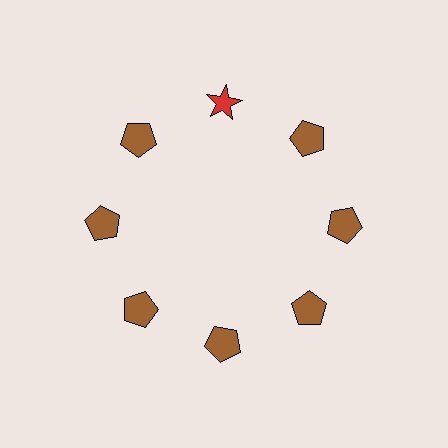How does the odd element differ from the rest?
It differs in both color (red instead of brown) and shape (star instead of pentagon).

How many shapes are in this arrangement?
There are 8 shapes arranged in a ring pattern.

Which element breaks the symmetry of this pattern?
The red star at roughly the 12 o'clock position breaks the symmetry. All other shapes are brown pentagons.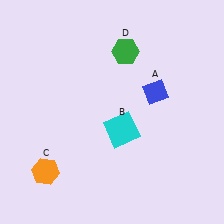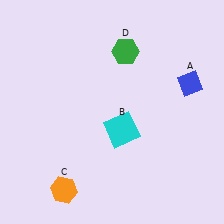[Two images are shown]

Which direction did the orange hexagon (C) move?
The orange hexagon (C) moved down.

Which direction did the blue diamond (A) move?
The blue diamond (A) moved right.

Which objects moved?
The objects that moved are: the blue diamond (A), the orange hexagon (C).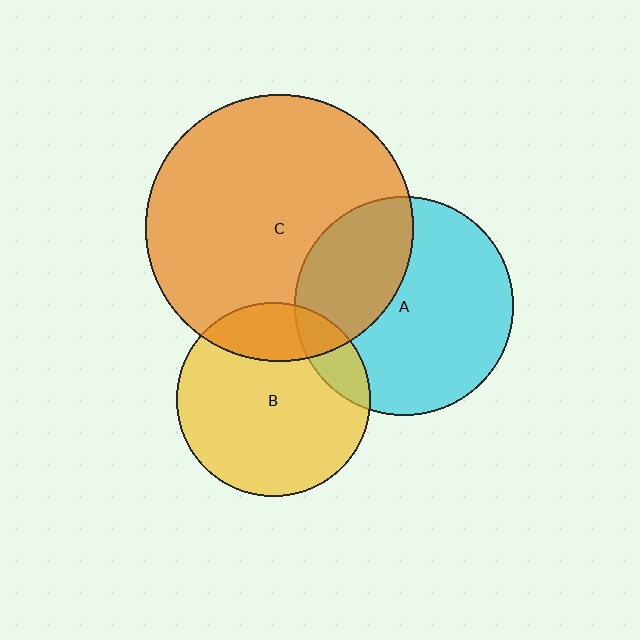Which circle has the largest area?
Circle C (orange).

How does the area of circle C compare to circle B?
Approximately 1.9 times.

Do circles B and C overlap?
Yes.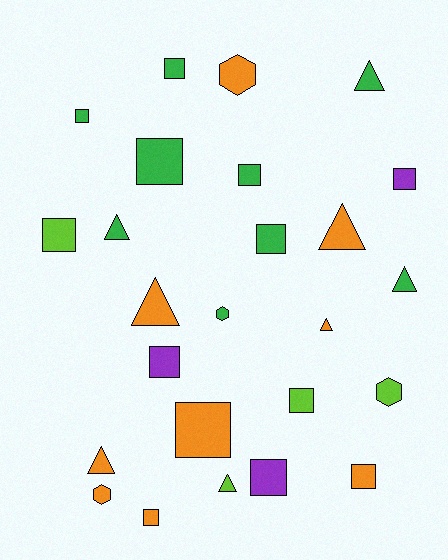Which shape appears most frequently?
Square, with 13 objects.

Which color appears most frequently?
Green, with 9 objects.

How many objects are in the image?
There are 25 objects.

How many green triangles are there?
There are 3 green triangles.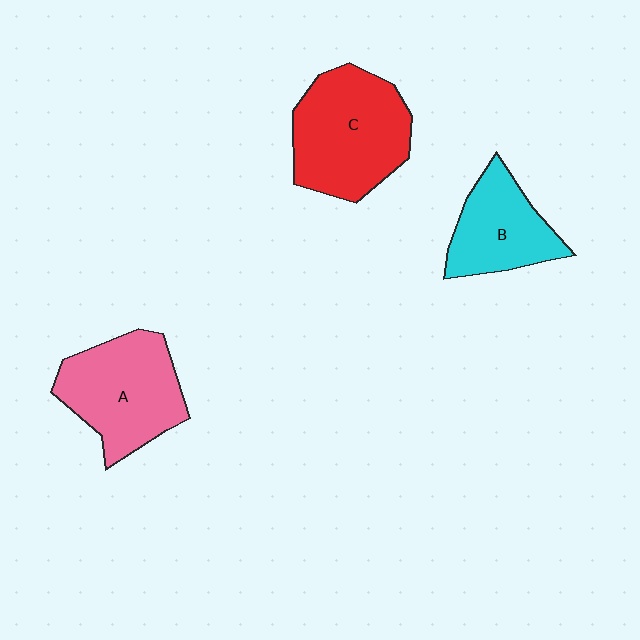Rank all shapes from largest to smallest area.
From largest to smallest: C (red), A (pink), B (cyan).